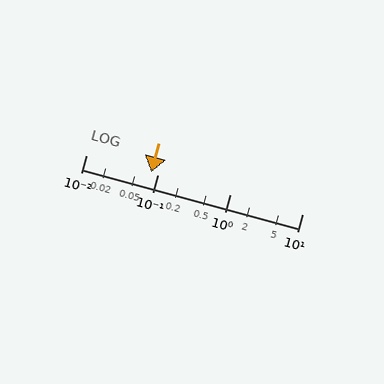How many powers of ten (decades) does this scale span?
The scale spans 3 decades, from 0.01 to 10.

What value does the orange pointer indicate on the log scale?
The pointer indicates approximately 0.079.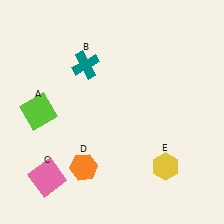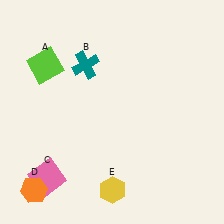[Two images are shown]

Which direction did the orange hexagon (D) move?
The orange hexagon (D) moved left.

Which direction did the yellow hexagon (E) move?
The yellow hexagon (E) moved left.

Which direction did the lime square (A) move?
The lime square (A) moved up.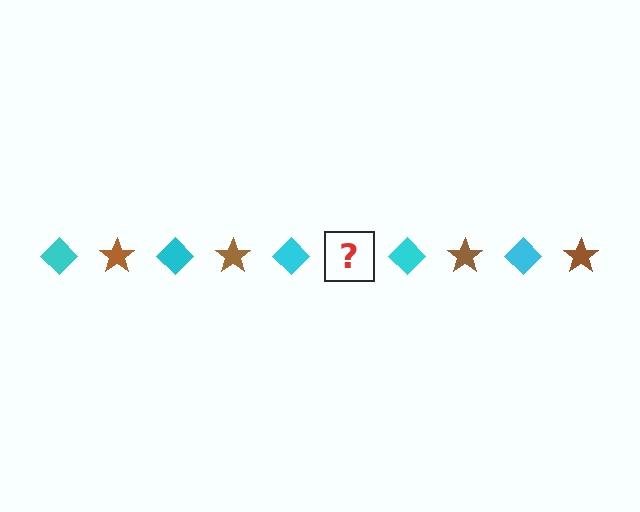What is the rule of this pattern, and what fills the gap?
The rule is that the pattern alternates between cyan diamond and brown star. The gap should be filled with a brown star.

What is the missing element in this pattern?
The missing element is a brown star.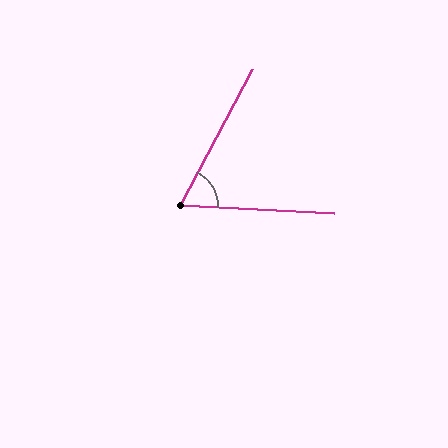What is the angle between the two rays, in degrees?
Approximately 65 degrees.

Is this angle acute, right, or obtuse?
It is acute.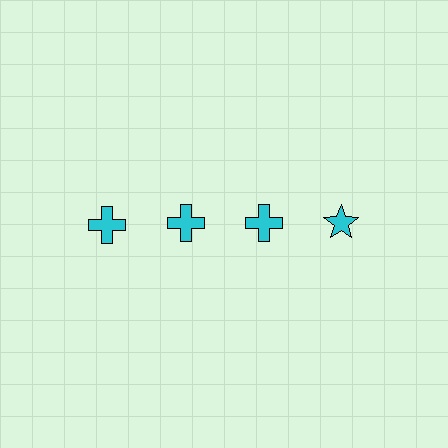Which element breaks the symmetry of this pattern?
The cyan star in the top row, second from right column breaks the symmetry. All other shapes are cyan crosses.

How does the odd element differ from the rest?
It has a different shape: star instead of cross.